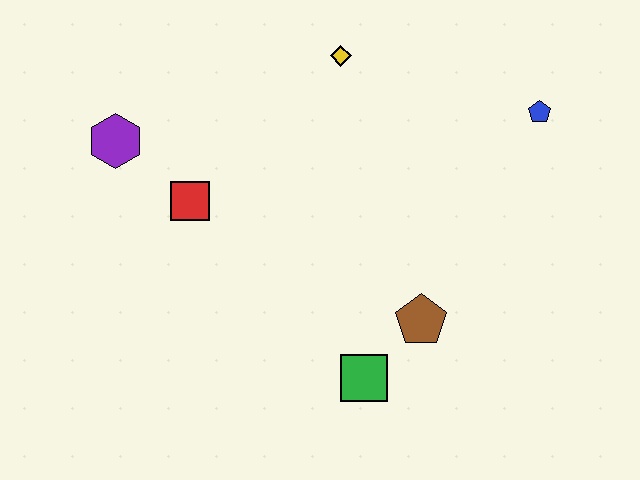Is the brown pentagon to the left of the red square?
No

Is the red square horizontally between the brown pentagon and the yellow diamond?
No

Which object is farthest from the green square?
The purple hexagon is farthest from the green square.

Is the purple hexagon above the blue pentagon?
No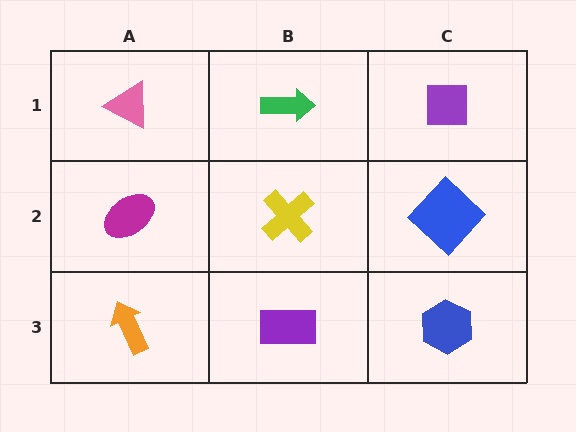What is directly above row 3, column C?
A blue diamond.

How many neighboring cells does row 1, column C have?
2.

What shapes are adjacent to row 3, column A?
A magenta ellipse (row 2, column A), a purple rectangle (row 3, column B).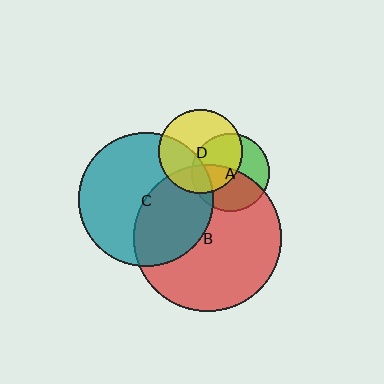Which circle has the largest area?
Circle B (red).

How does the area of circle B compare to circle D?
Approximately 3.1 times.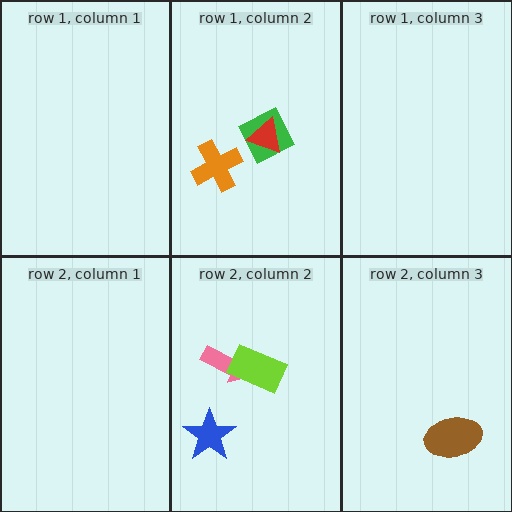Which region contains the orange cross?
The row 1, column 2 region.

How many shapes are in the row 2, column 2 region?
3.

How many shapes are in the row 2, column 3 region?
1.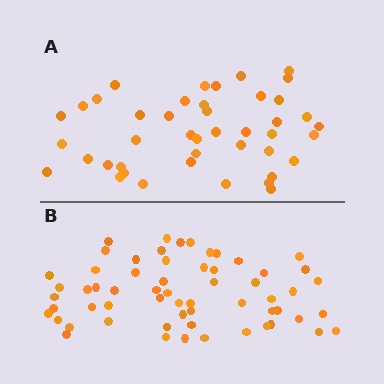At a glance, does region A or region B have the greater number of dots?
Region B (the bottom region) has more dots.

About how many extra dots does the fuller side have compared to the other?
Region B has approximately 15 more dots than region A.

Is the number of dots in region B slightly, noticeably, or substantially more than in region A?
Region B has noticeably more, but not dramatically so. The ratio is roughly 1.4 to 1.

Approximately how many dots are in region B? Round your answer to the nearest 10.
About 60 dots.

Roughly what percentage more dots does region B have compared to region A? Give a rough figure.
About 40% more.